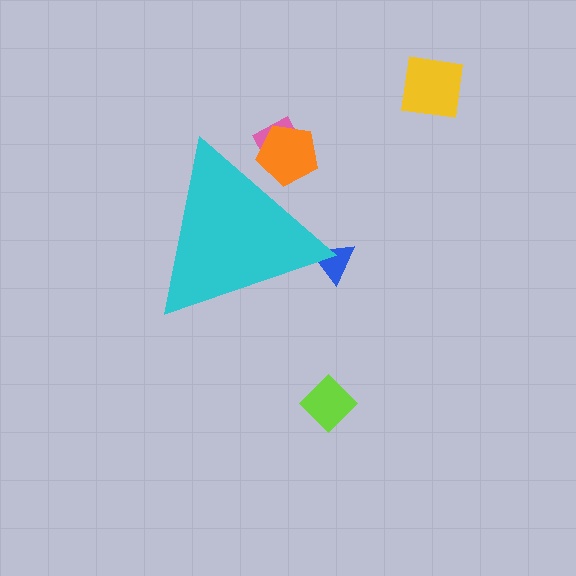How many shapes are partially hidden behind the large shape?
3 shapes are partially hidden.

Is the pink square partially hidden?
Yes, the pink square is partially hidden behind the cyan triangle.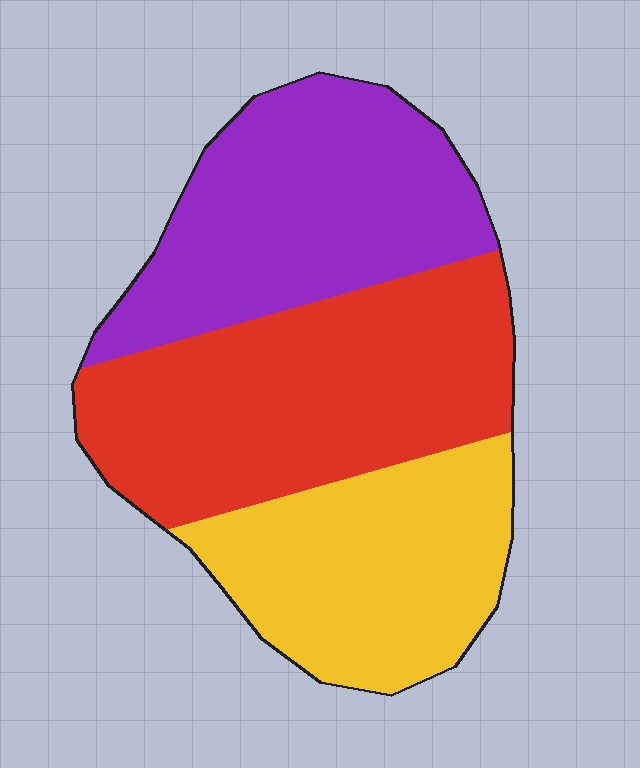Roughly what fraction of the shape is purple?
Purple covers roughly 35% of the shape.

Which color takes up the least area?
Yellow, at roughly 30%.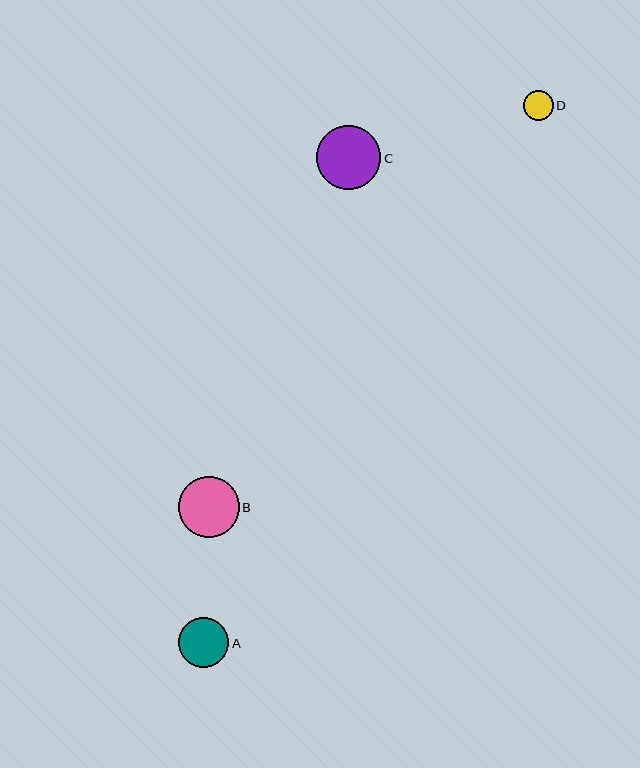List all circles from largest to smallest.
From largest to smallest: C, B, A, D.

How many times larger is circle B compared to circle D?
Circle B is approximately 2.0 times the size of circle D.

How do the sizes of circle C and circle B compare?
Circle C and circle B are approximately the same size.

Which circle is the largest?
Circle C is the largest with a size of approximately 64 pixels.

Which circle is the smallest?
Circle D is the smallest with a size of approximately 30 pixels.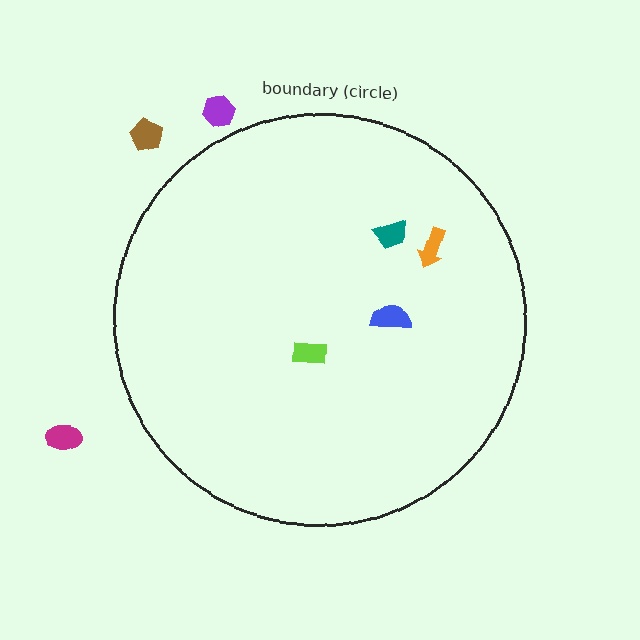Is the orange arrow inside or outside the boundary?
Inside.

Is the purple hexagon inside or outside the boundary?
Outside.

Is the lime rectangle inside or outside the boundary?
Inside.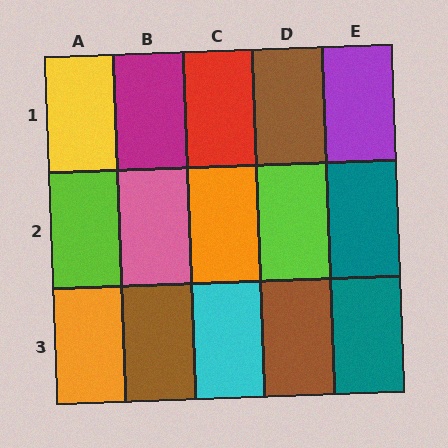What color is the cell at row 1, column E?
Purple.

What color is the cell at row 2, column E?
Teal.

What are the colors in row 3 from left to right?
Orange, brown, cyan, brown, teal.